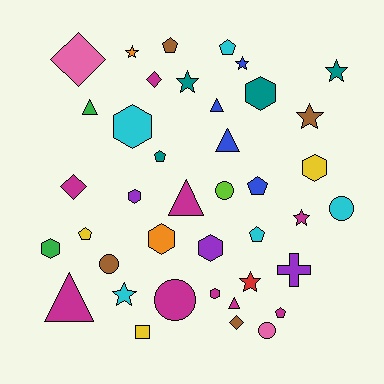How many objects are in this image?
There are 40 objects.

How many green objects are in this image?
There are 2 green objects.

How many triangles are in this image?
There are 6 triangles.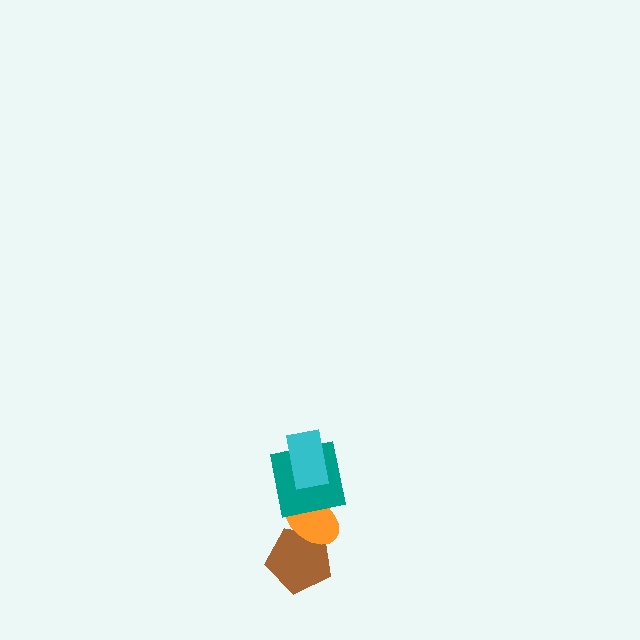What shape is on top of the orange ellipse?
The teal square is on top of the orange ellipse.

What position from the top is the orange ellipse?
The orange ellipse is 3rd from the top.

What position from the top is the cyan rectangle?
The cyan rectangle is 1st from the top.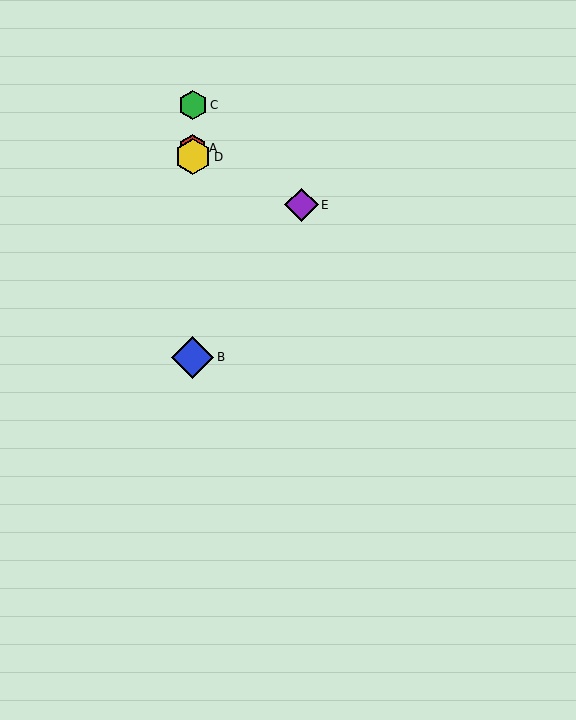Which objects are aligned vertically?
Objects A, B, C, D are aligned vertically.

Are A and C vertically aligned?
Yes, both are at x≈193.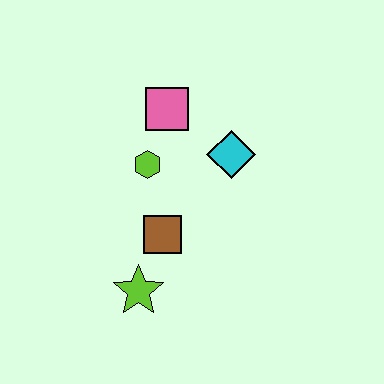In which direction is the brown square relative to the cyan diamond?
The brown square is below the cyan diamond.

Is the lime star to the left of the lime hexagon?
Yes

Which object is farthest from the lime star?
The pink square is farthest from the lime star.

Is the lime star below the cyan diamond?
Yes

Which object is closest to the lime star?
The brown square is closest to the lime star.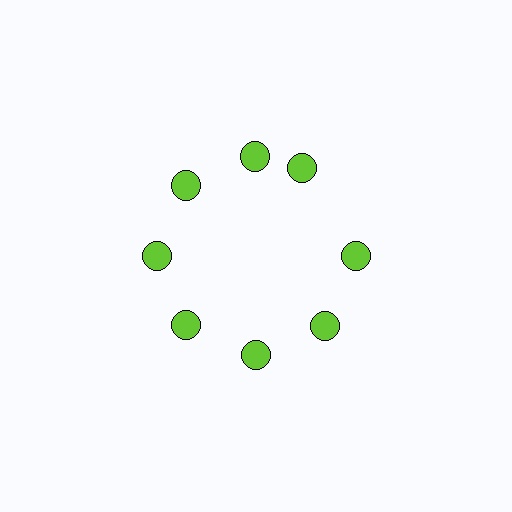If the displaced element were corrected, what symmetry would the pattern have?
It would have 8-fold rotational symmetry — the pattern would map onto itself every 45 degrees.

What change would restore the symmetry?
The symmetry would be restored by rotating it back into even spacing with its neighbors so that all 8 circles sit at equal angles and equal distance from the center.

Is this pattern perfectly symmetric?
No. The 8 lime circles are arranged in a ring, but one element near the 2 o'clock position is rotated out of alignment along the ring, breaking the 8-fold rotational symmetry.